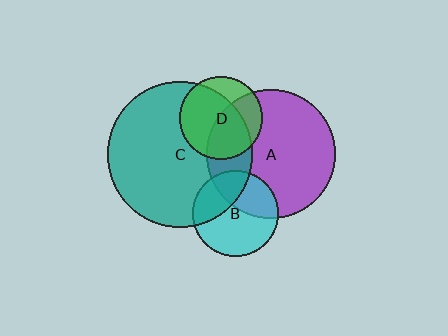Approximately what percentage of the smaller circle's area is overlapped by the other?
Approximately 70%.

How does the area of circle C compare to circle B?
Approximately 2.9 times.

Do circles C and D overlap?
Yes.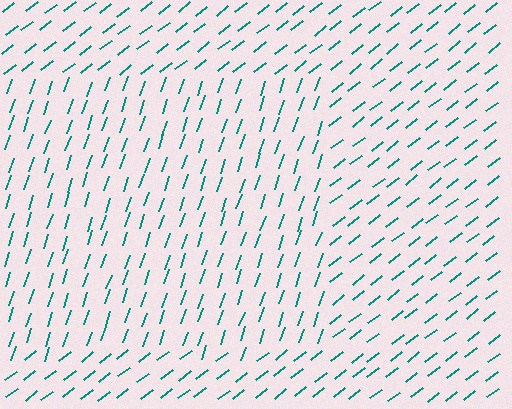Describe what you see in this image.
The image is filled with small teal line segments. A rectangle region in the image has lines oriented differently from the surrounding lines, creating a visible texture boundary.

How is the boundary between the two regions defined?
The boundary is defined purely by a change in line orientation (approximately 33 degrees difference). All lines are the same color and thickness.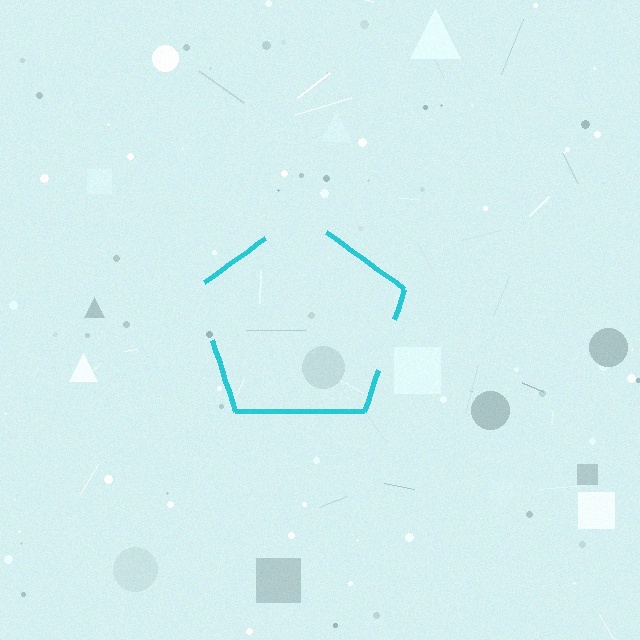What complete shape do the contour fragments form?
The contour fragments form a pentagon.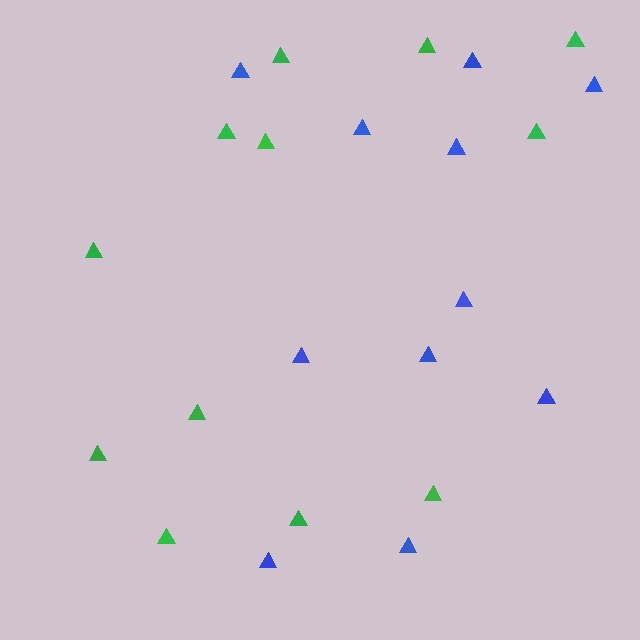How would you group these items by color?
There are 2 groups: one group of green triangles (12) and one group of blue triangles (11).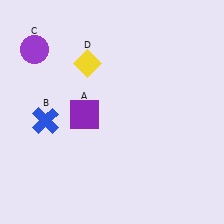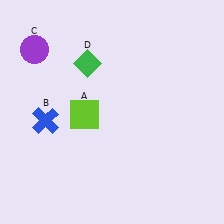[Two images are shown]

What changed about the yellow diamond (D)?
In Image 1, D is yellow. In Image 2, it changed to green.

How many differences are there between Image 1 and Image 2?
There are 2 differences between the two images.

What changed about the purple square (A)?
In Image 1, A is purple. In Image 2, it changed to lime.